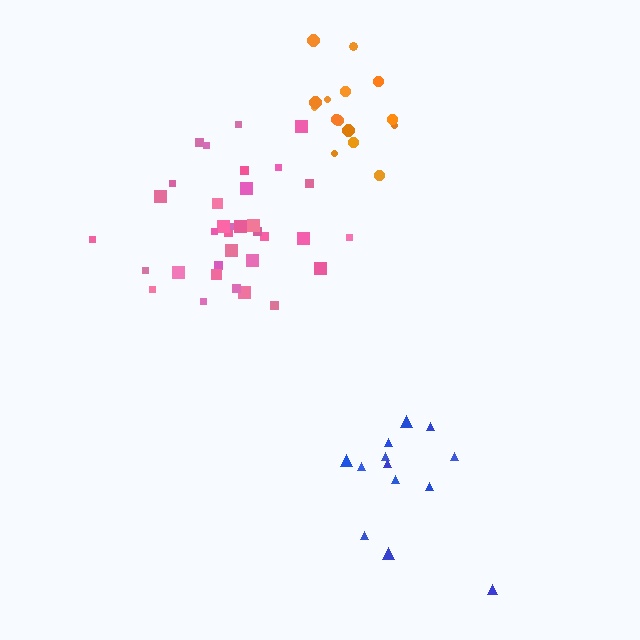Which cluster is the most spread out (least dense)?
Blue.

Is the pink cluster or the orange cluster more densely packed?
Orange.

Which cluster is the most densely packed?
Orange.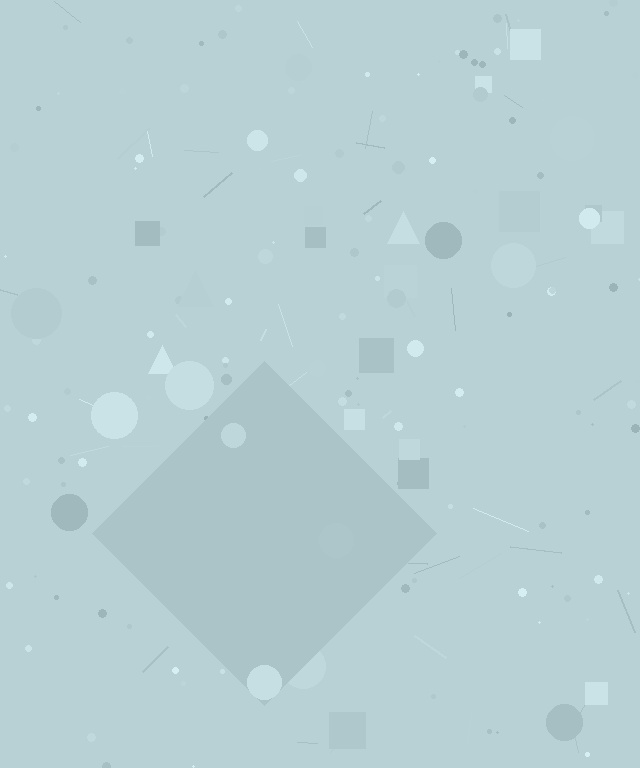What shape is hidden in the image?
A diamond is hidden in the image.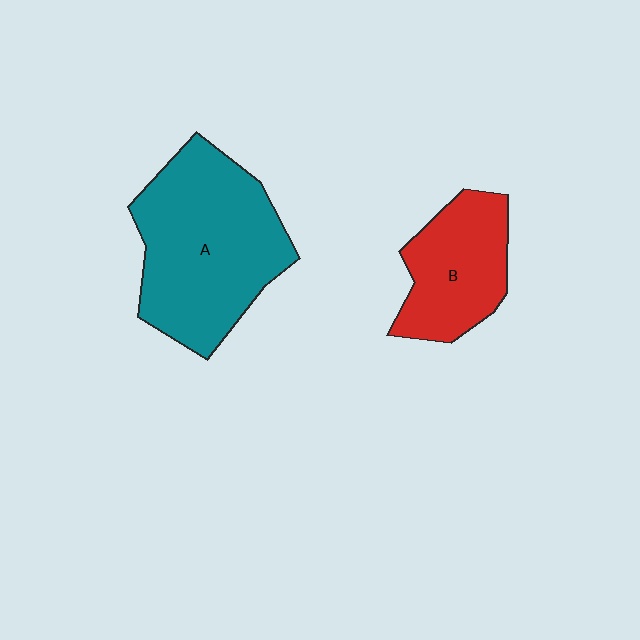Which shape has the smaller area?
Shape B (red).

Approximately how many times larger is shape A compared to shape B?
Approximately 1.8 times.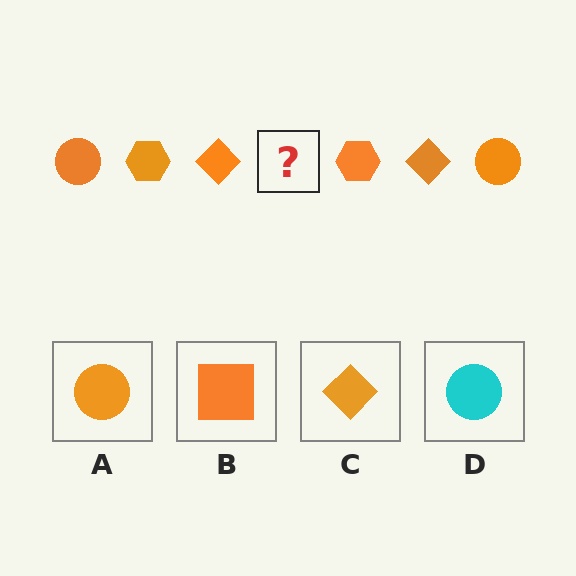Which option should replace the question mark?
Option A.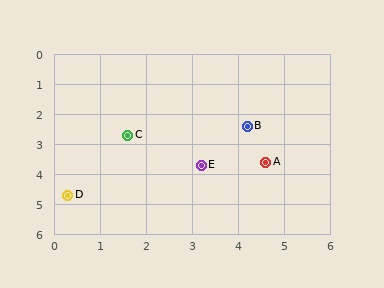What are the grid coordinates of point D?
Point D is at approximately (0.3, 4.7).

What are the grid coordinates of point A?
Point A is at approximately (4.6, 3.6).